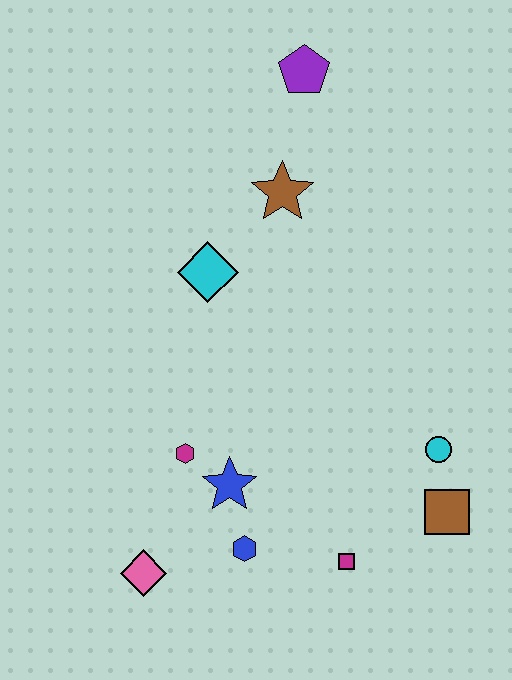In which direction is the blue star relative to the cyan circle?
The blue star is to the left of the cyan circle.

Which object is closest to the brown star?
The cyan diamond is closest to the brown star.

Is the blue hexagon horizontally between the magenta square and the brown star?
No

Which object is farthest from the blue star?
The purple pentagon is farthest from the blue star.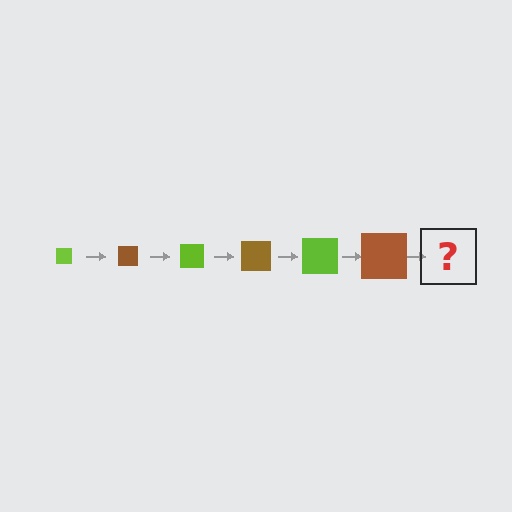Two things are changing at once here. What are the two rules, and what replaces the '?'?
The two rules are that the square grows larger each step and the color cycles through lime and brown. The '?' should be a lime square, larger than the previous one.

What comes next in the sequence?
The next element should be a lime square, larger than the previous one.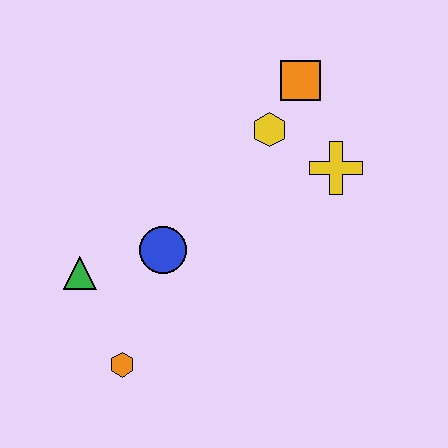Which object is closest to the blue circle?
The green triangle is closest to the blue circle.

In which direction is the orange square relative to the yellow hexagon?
The orange square is above the yellow hexagon.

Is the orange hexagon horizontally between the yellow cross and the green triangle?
Yes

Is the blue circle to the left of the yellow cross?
Yes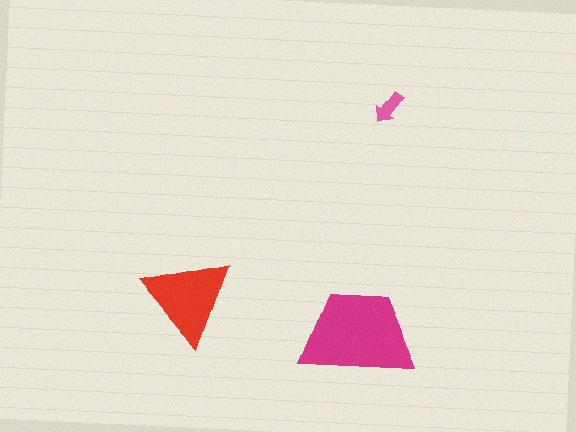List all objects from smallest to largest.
The pink arrow, the red triangle, the magenta trapezoid.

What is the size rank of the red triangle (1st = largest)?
2nd.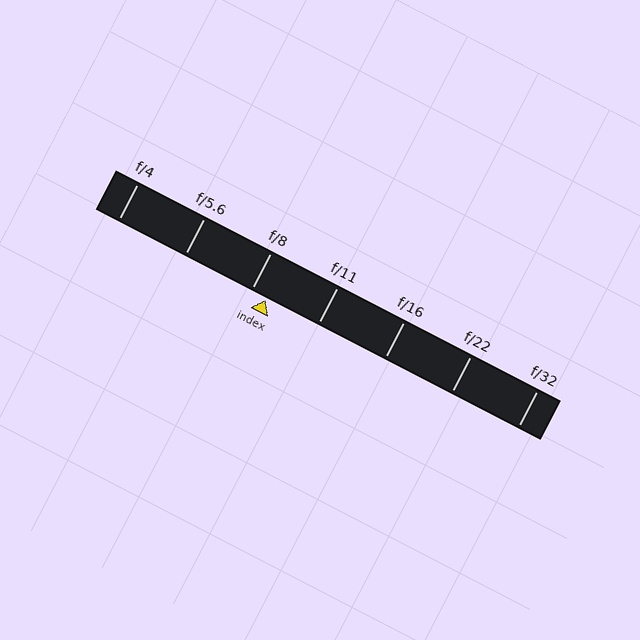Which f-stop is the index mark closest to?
The index mark is closest to f/8.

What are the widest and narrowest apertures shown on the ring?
The widest aperture shown is f/4 and the narrowest is f/32.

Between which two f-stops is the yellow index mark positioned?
The index mark is between f/8 and f/11.